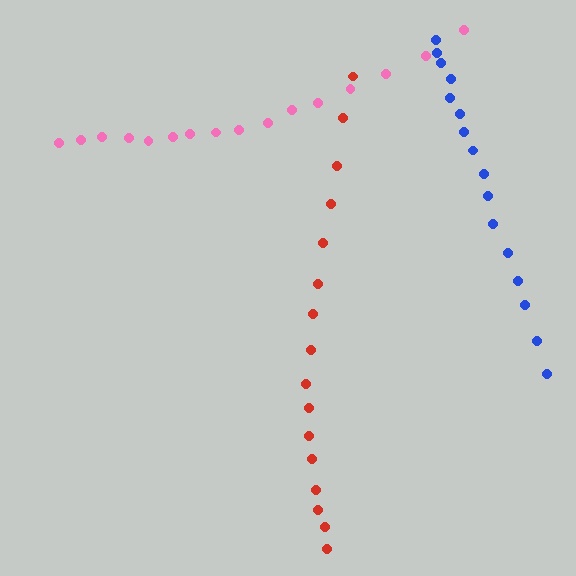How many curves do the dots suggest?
There are 3 distinct paths.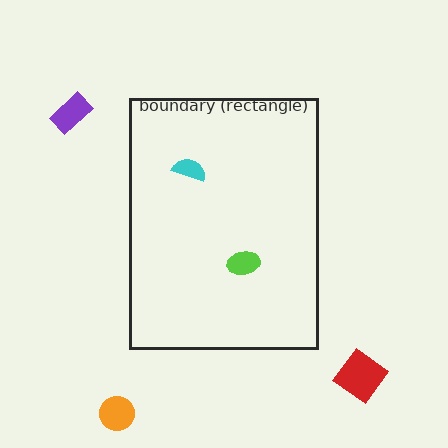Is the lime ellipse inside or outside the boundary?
Inside.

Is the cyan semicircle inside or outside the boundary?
Inside.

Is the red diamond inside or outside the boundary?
Outside.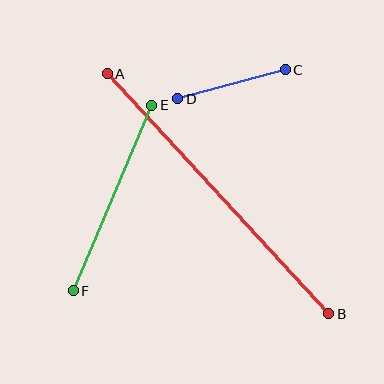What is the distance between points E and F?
The distance is approximately 201 pixels.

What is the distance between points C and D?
The distance is approximately 112 pixels.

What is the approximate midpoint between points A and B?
The midpoint is at approximately (218, 194) pixels.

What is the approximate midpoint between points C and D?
The midpoint is at approximately (231, 84) pixels.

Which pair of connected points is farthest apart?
Points A and B are farthest apart.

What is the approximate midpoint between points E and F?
The midpoint is at approximately (113, 198) pixels.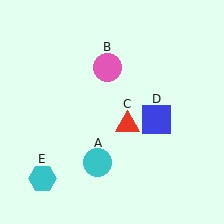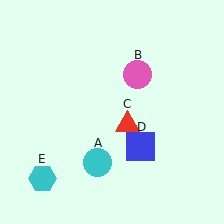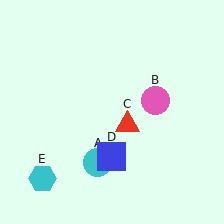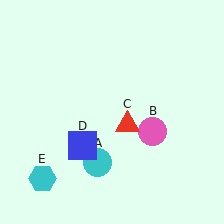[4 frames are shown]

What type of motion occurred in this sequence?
The pink circle (object B), blue square (object D) rotated clockwise around the center of the scene.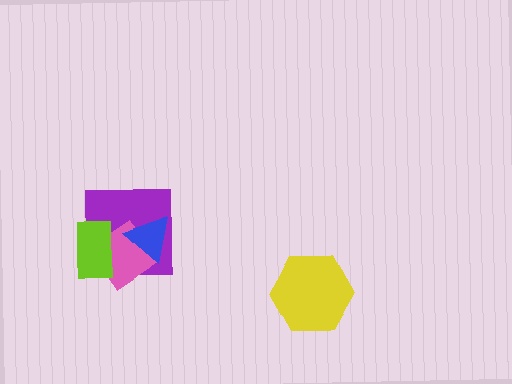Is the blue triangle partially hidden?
No, no other shape covers it.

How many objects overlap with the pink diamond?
3 objects overlap with the pink diamond.